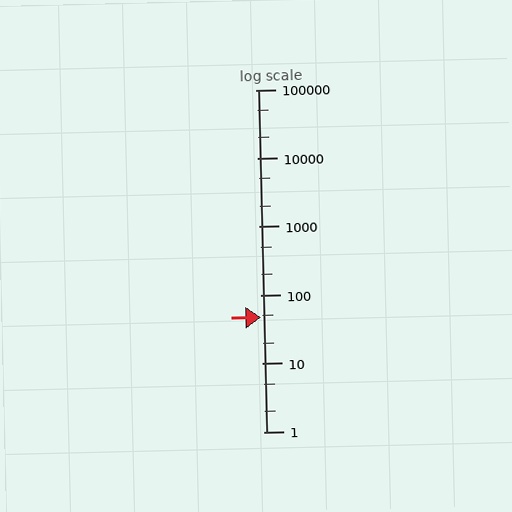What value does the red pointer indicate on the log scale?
The pointer indicates approximately 48.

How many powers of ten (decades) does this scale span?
The scale spans 5 decades, from 1 to 100000.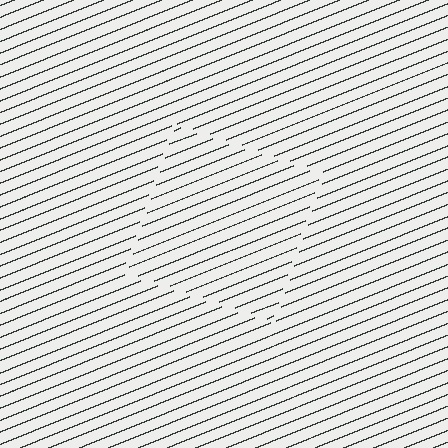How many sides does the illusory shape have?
4 sides — the line-ends trace a square.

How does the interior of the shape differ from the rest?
The interior of the shape contains the same grating, shifted by half a period — the contour is defined by the phase discontinuity where line-ends from the inner and outer gratings abut.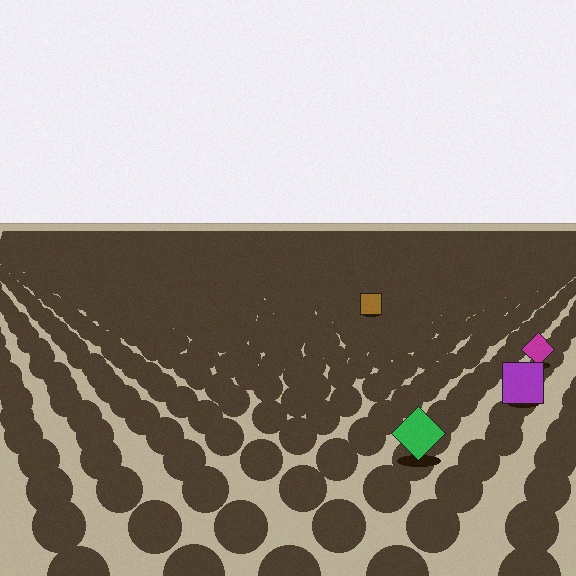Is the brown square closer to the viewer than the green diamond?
No. The green diamond is closer — you can tell from the texture gradient: the ground texture is coarser near it.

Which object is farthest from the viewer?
The brown square is farthest from the viewer. It appears smaller and the ground texture around it is denser.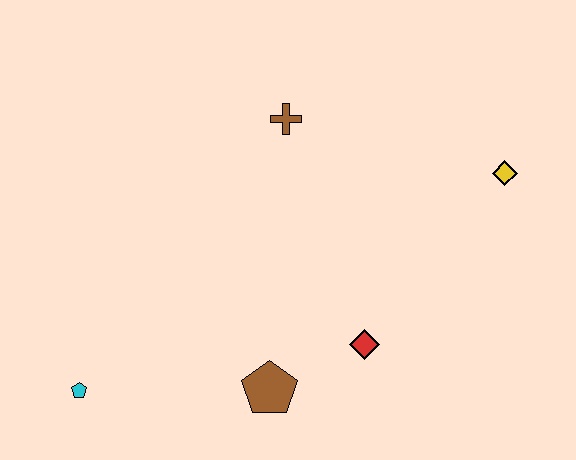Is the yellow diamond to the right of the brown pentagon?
Yes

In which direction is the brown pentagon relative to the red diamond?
The brown pentagon is to the left of the red diamond.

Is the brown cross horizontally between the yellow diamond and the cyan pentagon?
Yes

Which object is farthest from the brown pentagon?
The yellow diamond is farthest from the brown pentagon.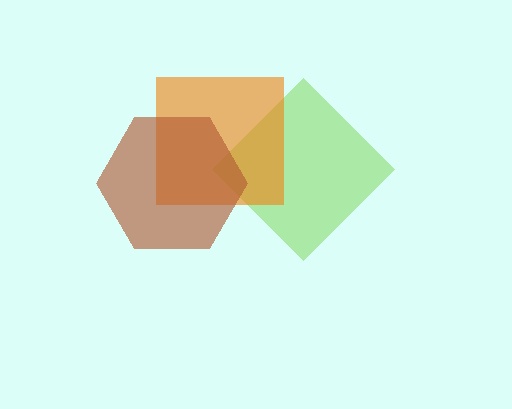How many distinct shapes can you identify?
There are 3 distinct shapes: a lime diamond, an orange square, a brown hexagon.